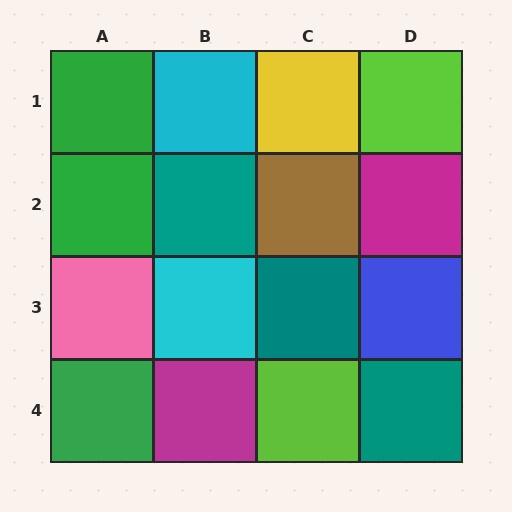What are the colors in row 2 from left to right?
Green, teal, brown, magenta.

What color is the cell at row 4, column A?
Green.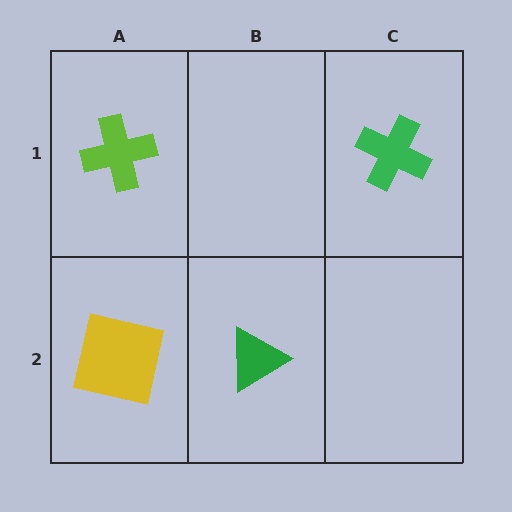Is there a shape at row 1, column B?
No, that cell is empty.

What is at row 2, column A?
A yellow square.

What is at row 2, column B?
A green triangle.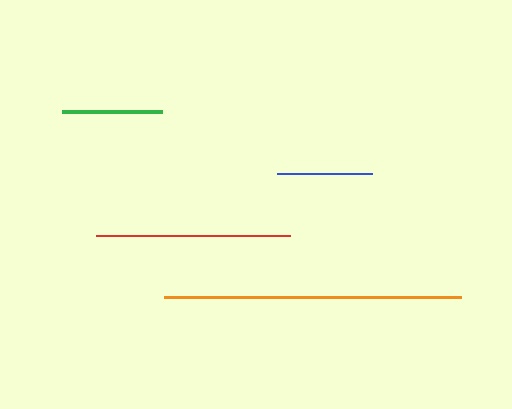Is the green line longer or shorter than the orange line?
The orange line is longer than the green line.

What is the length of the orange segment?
The orange segment is approximately 298 pixels long.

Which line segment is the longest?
The orange line is the longest at approximately 298 pixels.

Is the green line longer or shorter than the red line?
The red line is longer than the green line.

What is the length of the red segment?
The red segment is approximately 194 pixels long.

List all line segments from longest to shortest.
From longest to shortest: orange, red, green, blue.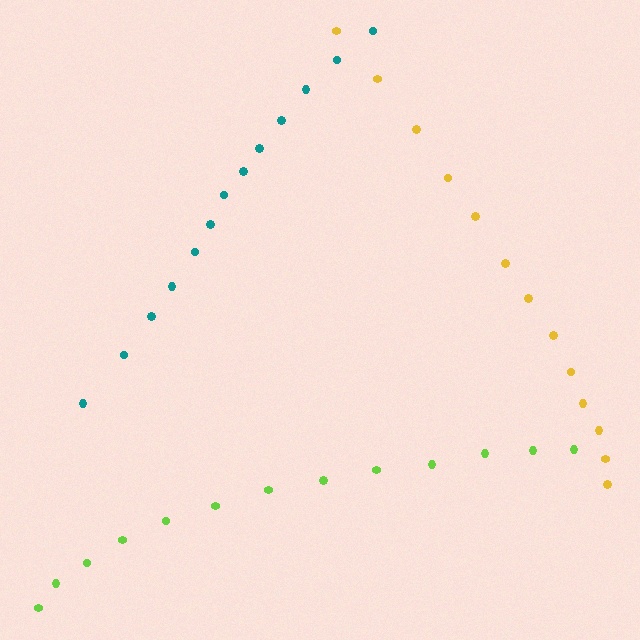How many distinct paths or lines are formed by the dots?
There are 3 distinct paths.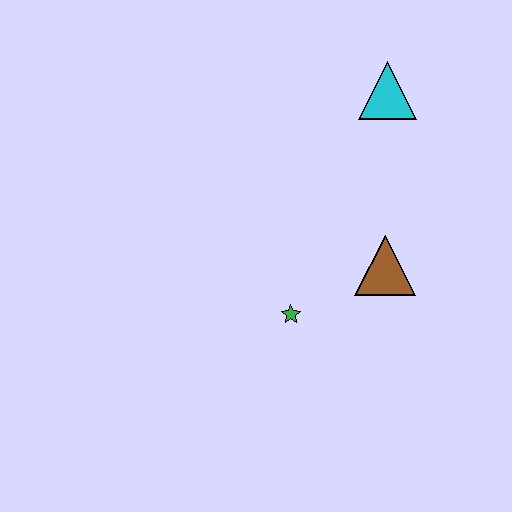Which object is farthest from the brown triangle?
The cyan triangle is farthest from the brown triangle.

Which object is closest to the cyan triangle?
The brown triangle is closest to the cyan triangle.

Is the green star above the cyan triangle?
No